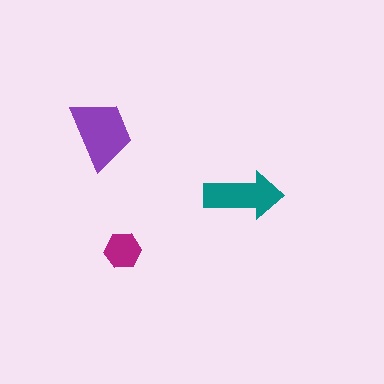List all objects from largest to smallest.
The purple trapezoid, the teal arrow, the magenta hexagon.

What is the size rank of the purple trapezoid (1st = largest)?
1st.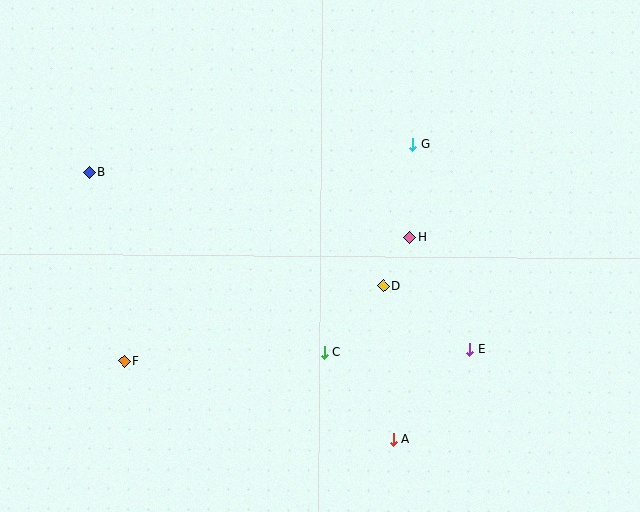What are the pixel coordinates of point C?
Point C is at (325, 352).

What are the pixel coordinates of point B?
Point B is at (89, 173).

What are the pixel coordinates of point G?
Point G is at (413, 144).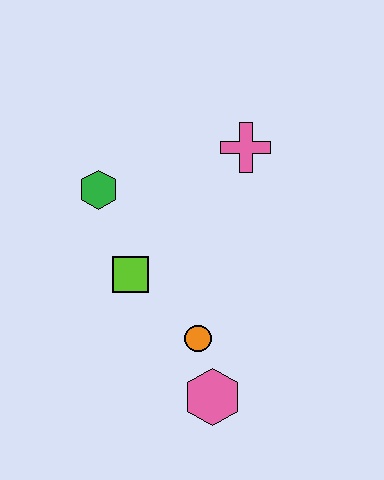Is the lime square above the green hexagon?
No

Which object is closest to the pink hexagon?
The orange circle is closest to the pink hexagon.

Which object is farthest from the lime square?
The pink cross is farthest from the lime square.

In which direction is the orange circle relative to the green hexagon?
The orange circle is below the green hexagon.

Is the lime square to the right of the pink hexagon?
No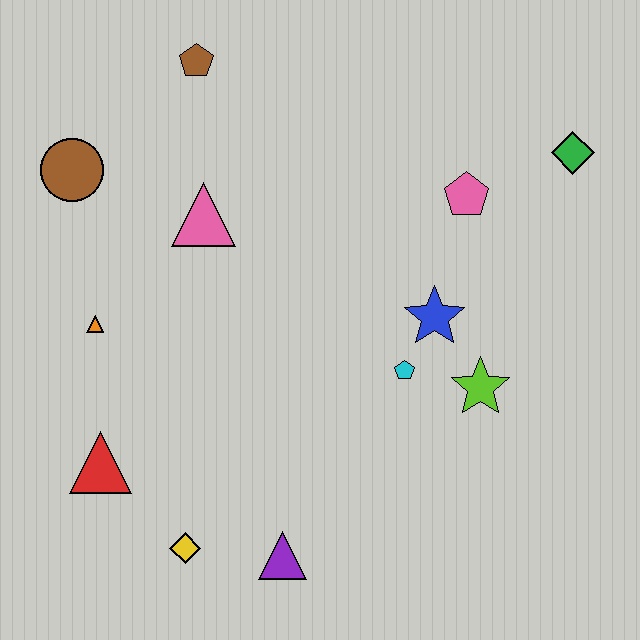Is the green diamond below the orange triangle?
No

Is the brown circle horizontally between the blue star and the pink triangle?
No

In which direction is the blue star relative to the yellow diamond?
The blue star is to the right of the yellow diamond.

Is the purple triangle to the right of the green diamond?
No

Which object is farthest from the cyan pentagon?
The brown circle is farthest from the cyan pentagon.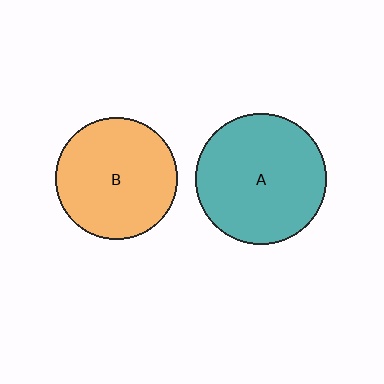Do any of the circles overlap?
No, none of the circles overlap.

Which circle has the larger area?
Circle A (teal).